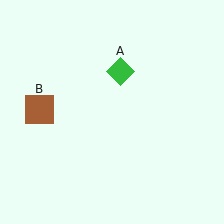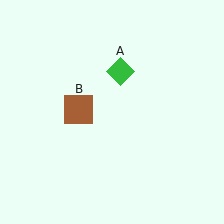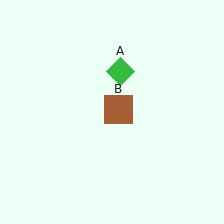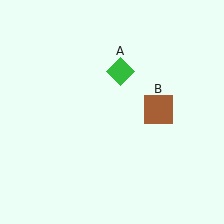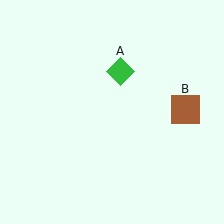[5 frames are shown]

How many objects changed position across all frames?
1 object changed position: brown square (object B).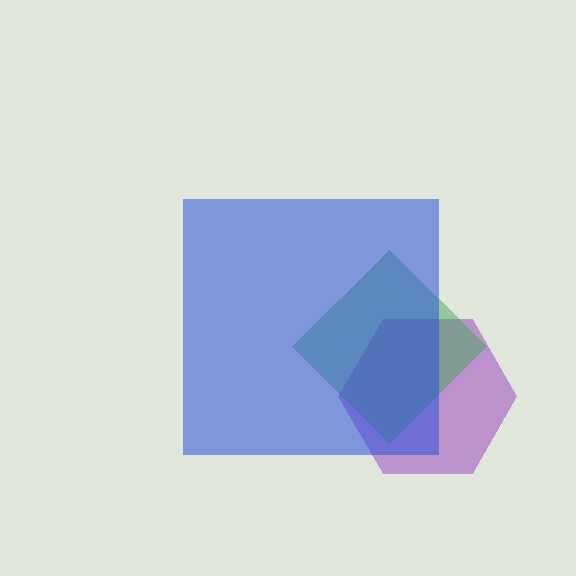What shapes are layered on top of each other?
The layered shapes are: a purple hexagon, a green diamond, a blue square.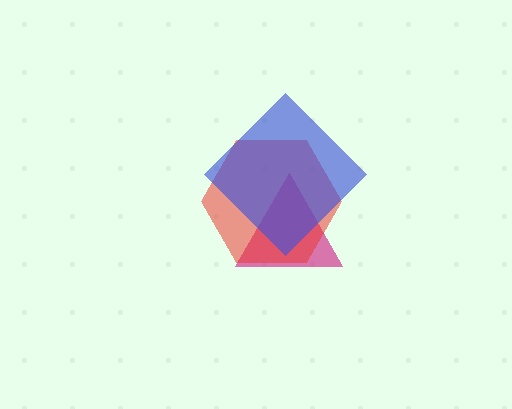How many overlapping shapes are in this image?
There are 3 overlapping shapes in the image.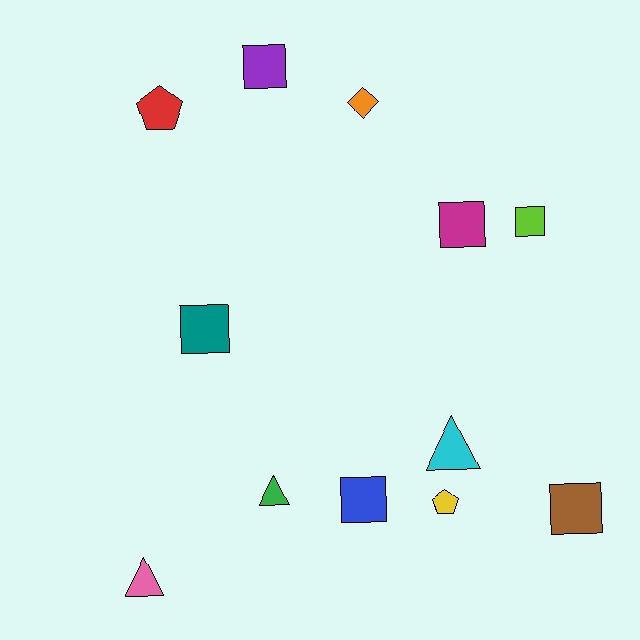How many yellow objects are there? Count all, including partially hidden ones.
There is 1 yellow object.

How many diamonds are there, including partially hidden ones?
There is 1 diamond.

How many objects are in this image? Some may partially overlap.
There are 12 objects.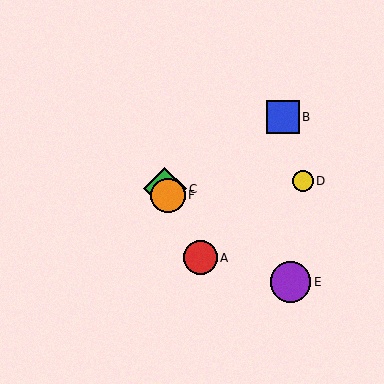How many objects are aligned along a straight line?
3 objects (A, C, F) are aligned along a straight line.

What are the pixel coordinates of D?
Object D is at (303, 181).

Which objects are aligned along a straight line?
Objects A, C, F are aligned along a straight line.